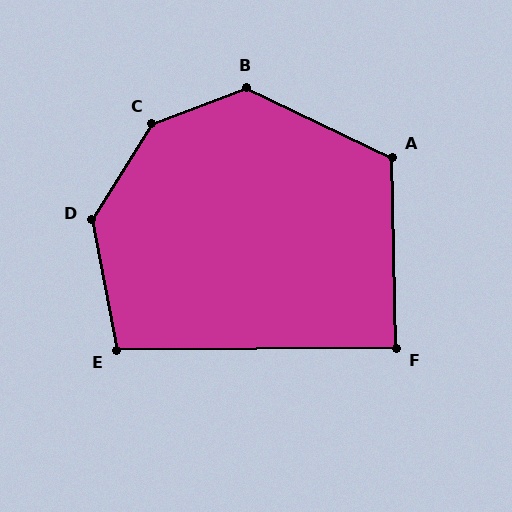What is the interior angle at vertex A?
Approximately 117 degrees (obtuse).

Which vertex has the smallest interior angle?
F, at approximately 89 degrees.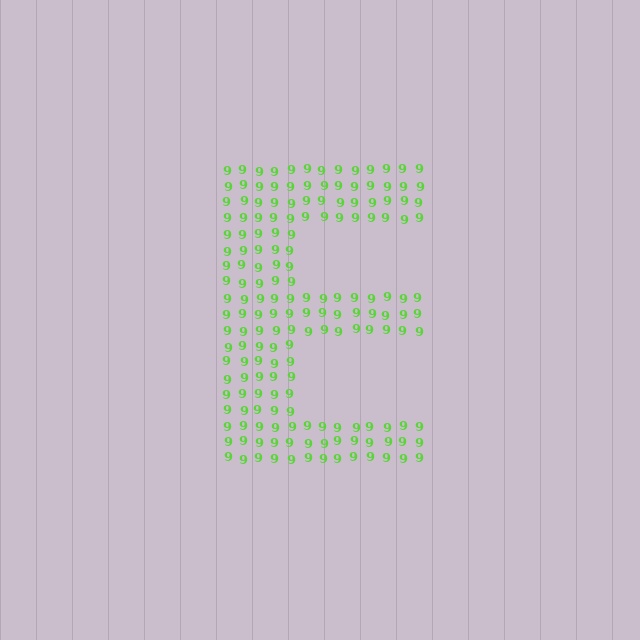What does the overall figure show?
The overall figure shows the letter E.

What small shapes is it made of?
It is made of small digit 9's.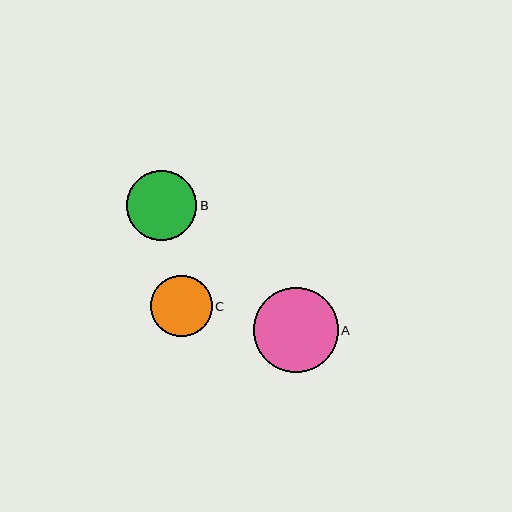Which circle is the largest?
Circle A is the largest with a size of approximately 85 pixels.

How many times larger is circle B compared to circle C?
Circle B is approximately 1.1 times the size of circle C.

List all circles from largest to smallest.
From largest to smallest: A, B, C.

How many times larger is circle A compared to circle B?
Circle A is approximately 1.2 times the size of circle B.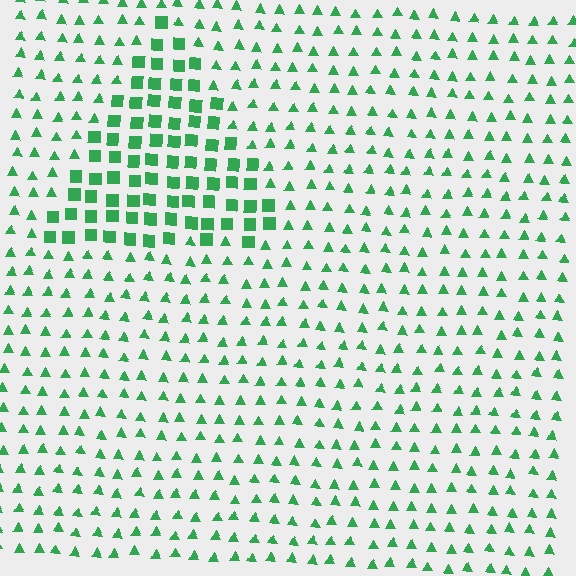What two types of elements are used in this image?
The image uses squares inside the triangle region and triangles outside it.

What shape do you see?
I see a triangle.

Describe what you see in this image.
The image is filled with small green elements arranged in a uniform grid. A triangle-shaped region contains squares, while the surrounding area contains triangles. The boundary is defined purely by the change in element shape.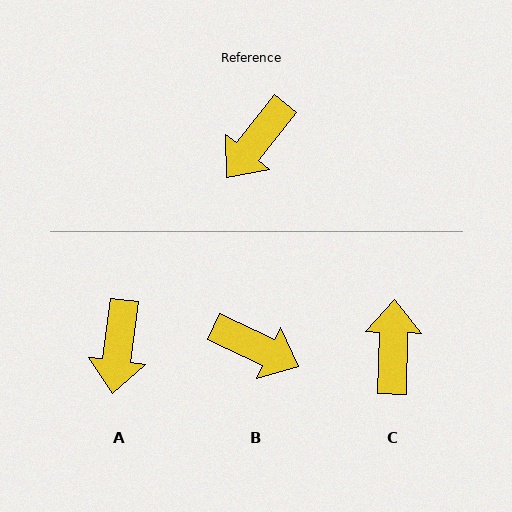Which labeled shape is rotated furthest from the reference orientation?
C, about 143 degrees away.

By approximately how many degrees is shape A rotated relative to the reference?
Approximately 31 degrees counter-clockwise.